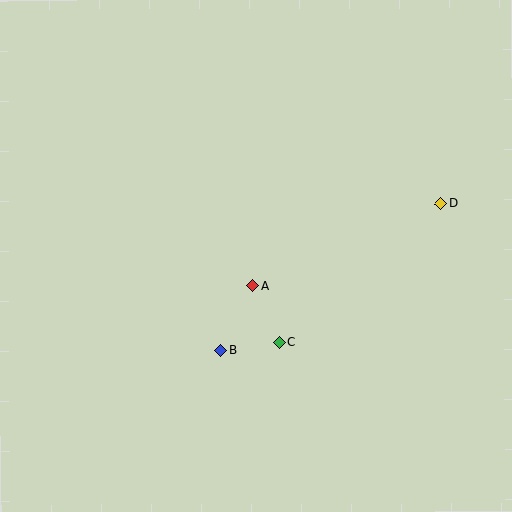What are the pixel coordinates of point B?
Point B is at (221, 351).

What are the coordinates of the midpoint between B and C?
The midpoint between B and C is at (250, 346).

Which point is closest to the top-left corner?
Point A is closest to the top-left corner.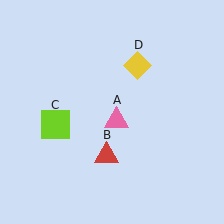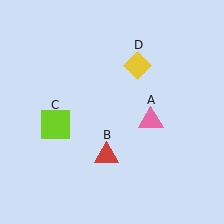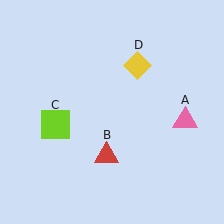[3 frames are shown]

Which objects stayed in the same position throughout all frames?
Red triangle (object B) and lime square (object C) and yellow diamond (object D) remained stationary.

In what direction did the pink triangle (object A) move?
The pink triangle (object A) moved right.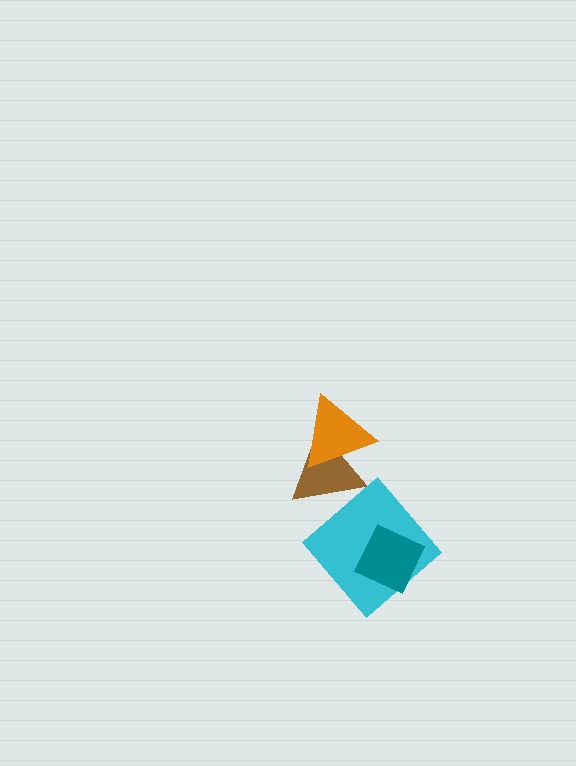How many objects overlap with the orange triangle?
1 object overlaps with the orange triangle.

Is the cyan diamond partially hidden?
Yes, it is partially covered by another shape.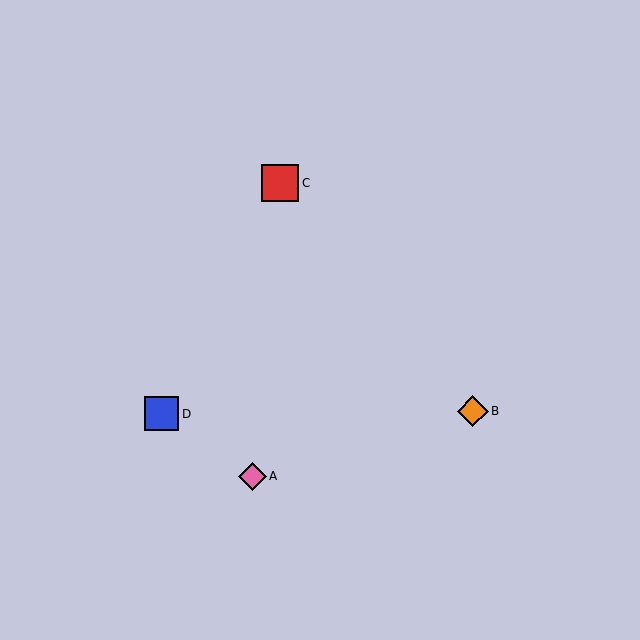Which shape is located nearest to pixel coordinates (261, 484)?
The pink diamond (labeled A) at (252, 476) is nearest to that location.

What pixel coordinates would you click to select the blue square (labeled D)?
Click at (161, 414) to select the blue square D.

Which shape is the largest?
The red square (labeled C) is the largest.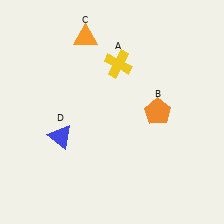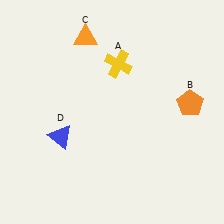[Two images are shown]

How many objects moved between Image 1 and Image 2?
1 object moved between the two images.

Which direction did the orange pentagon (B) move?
The orange pentagon (B) moved right.